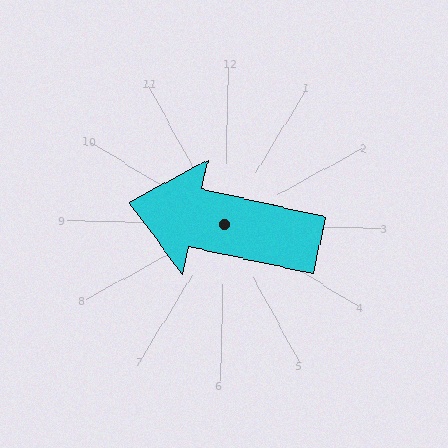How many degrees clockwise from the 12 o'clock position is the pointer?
Approximately 281 degrees.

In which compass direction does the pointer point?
West.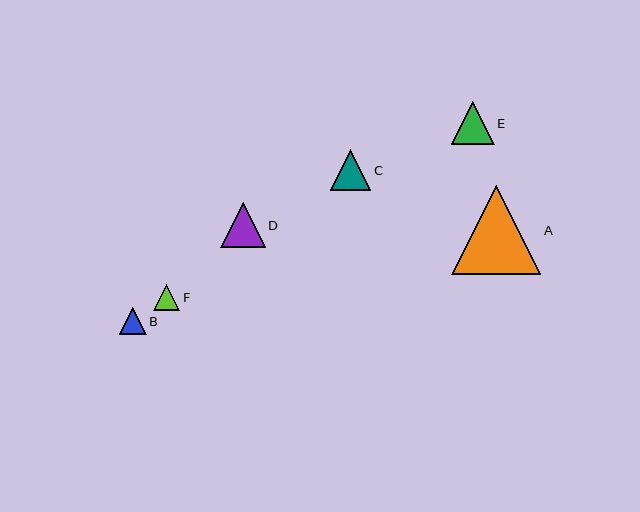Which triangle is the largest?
Triangle A is the largest with a size of approximately 90 pixels.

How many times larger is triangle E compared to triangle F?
Triangle E is approximately 1.7 times the size of triangle F.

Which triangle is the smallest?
Triangle F is the smallest with a size of approximately 26 pixels.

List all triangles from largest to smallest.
From largest to smallest: A, D, E, C, B, F.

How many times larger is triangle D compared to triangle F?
Triangle D is approximately 1.7 times the size of triangle F.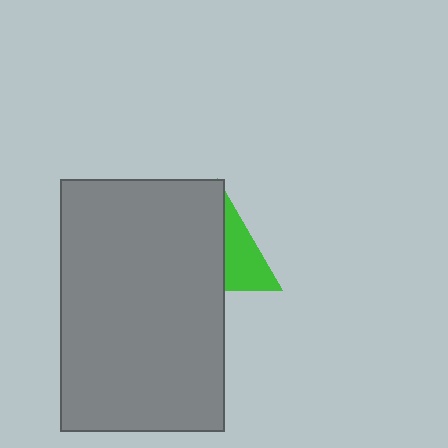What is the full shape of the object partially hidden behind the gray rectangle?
The partially hidden object is a green triangle.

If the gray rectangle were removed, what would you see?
You would see the complete green triangle.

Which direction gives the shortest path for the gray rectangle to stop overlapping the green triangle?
Moving left gives the shortest separation.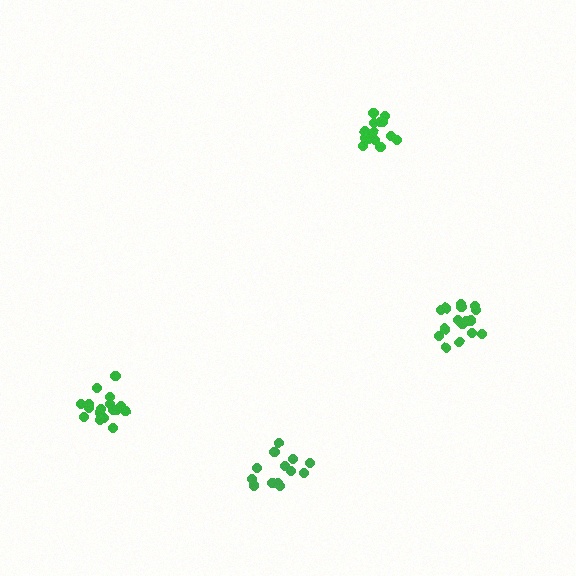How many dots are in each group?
Group 1: 16 dots, Group 2: 18 dots, Group 3: 13 dots, Group 4: 14 dots (61 total).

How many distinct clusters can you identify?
There are 4 distinct clusters.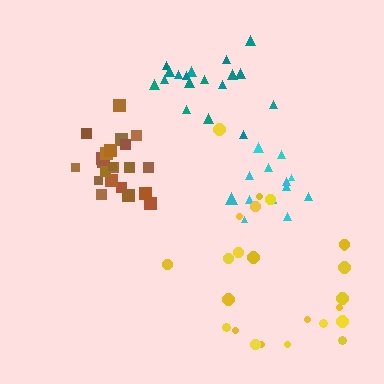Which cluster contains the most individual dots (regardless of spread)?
Brown (25).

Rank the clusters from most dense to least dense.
brown, cyan, teal, yellow.